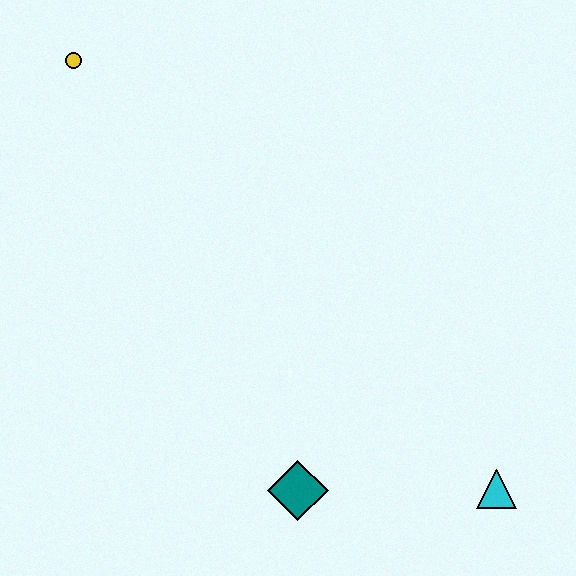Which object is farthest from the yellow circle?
The cyan triangle is farthest from the yellow circle.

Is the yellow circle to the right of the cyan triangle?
No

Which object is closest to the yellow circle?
The teal diamond is closest to the yellow circle.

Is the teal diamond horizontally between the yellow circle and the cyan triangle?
Yes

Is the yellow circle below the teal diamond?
No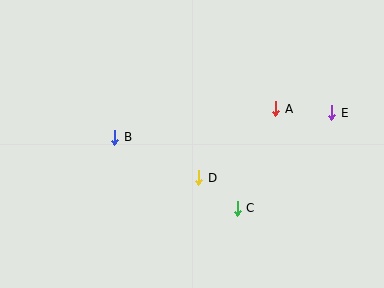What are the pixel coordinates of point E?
Point E is at (332, 113).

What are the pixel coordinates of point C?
Point C is at (237, 208).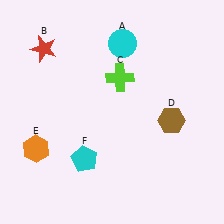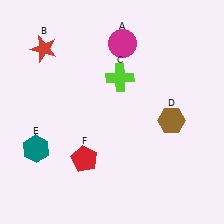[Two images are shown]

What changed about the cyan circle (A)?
In Image 1, A is cyan. In Image 2, it changed to magenta.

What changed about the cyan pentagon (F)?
In Image 1, F is cyan. In Image 2, it changed to red.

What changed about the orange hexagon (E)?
In Image 1, E is orange. In Image 2, it changed to teal.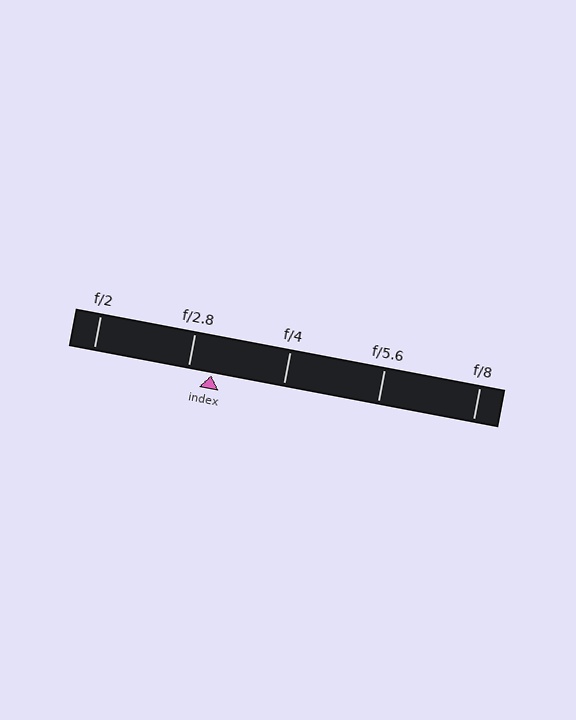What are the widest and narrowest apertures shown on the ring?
The widest aperture shown is f/2 and the narrowest is f/8.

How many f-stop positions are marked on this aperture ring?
There are 5 f-stop positions marked.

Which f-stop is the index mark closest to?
The index mark is closest to f/2.8.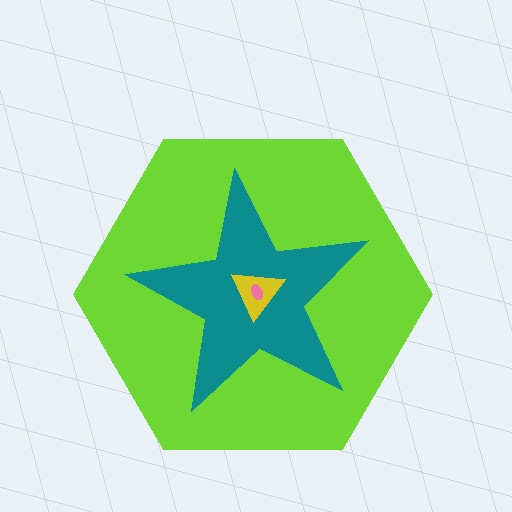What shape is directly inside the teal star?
The yellow triangle.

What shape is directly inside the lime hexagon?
The teal star.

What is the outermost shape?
The lime hexagon.